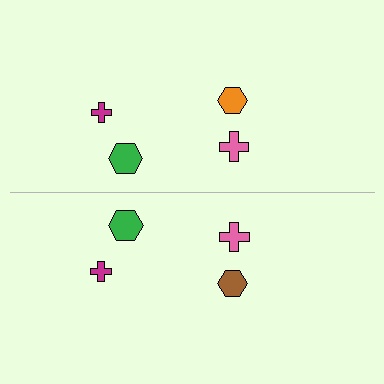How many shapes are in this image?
There are 8 shapes in this image.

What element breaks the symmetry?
The brown hexagon on the bottom side breaks the symmetry — its mirror counterpart is orange.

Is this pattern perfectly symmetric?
No, the pattern is not perfectly symmetric. The brown hexagon on the bottom side breaks the symmetry — its mirror counterpart is orange.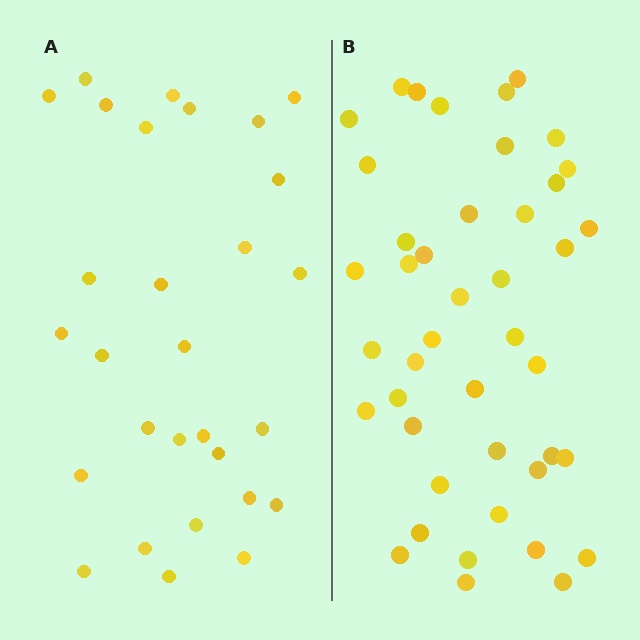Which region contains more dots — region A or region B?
Region B (the right region) has more dots.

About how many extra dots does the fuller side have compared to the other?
Region B has approximately 15 more dots than region A.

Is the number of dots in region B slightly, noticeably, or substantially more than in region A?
Region B has substantially more. The ratio is roughly 1.5 to 1.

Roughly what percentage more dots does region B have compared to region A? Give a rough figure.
About 50% more.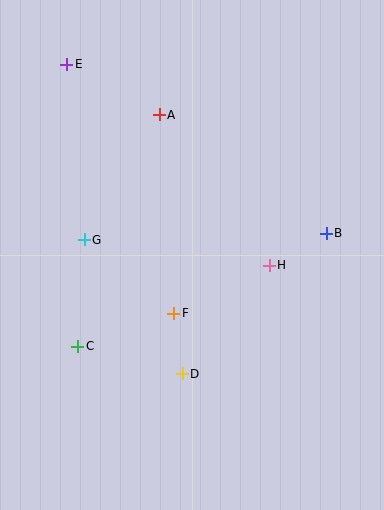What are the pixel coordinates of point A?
Point A is at (159, 115).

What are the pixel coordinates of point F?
Point F is at (174, 313).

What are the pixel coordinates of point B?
Point B is at (326, 233).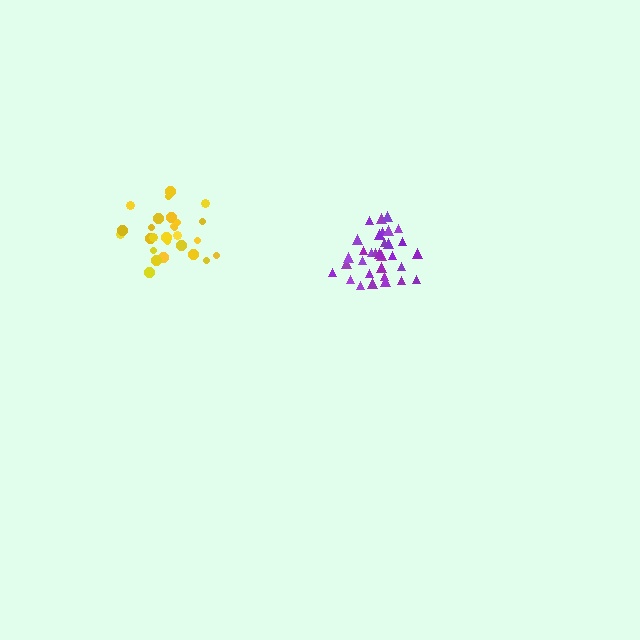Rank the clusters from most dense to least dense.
purple, yellow.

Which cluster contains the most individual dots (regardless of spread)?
Purple (32).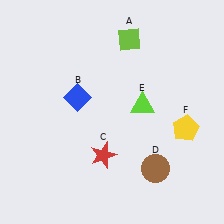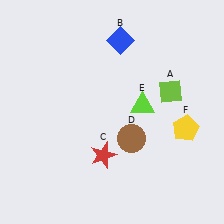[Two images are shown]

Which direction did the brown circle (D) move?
The brown circle (D) moved up.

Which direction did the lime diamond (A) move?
The lime diamond (A) moved down.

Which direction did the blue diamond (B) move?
The blue diamond (B) moved up.